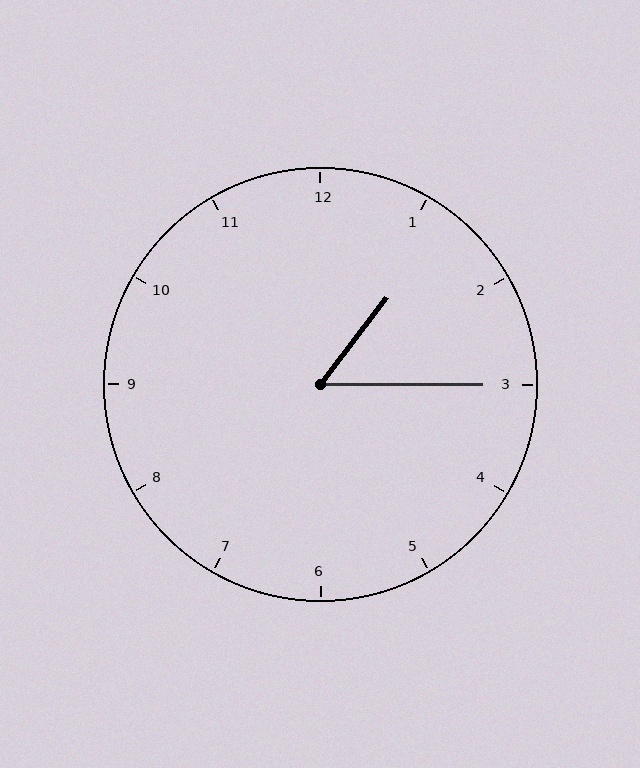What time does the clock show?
1:15.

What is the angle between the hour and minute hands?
Approximately 52 degrees.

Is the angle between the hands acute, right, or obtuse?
It is acute.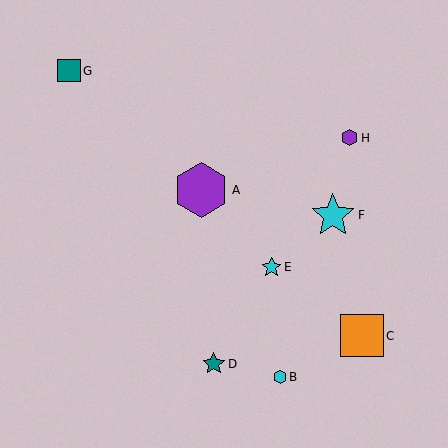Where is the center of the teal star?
The center of the teal star is at (214, 364).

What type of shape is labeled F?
Shape F is a cyan star.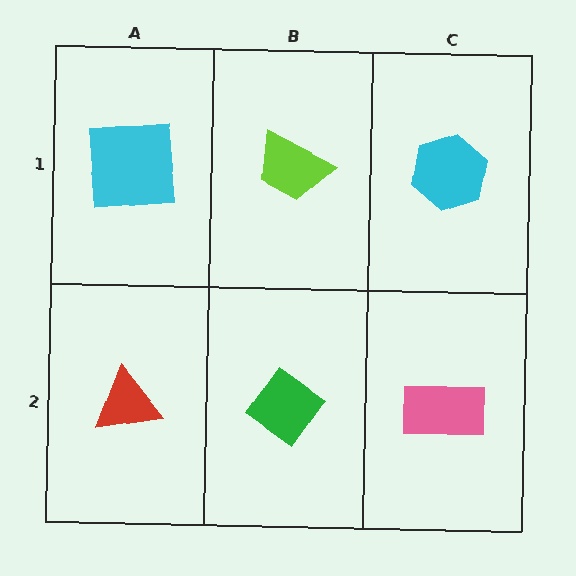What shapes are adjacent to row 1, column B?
A green diamond (row 2, column B), a cyan square (row 1, column A), a cyan hexagon (row 1, column C).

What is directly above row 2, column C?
A cyan hexagon.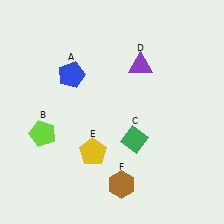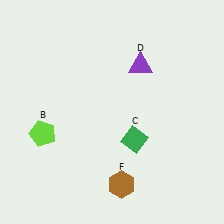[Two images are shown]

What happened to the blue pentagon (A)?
The blue pentagon (A) was removed in Image 2. It was in the top-left area of Image 1.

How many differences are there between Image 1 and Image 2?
There are 2 differences between the two images.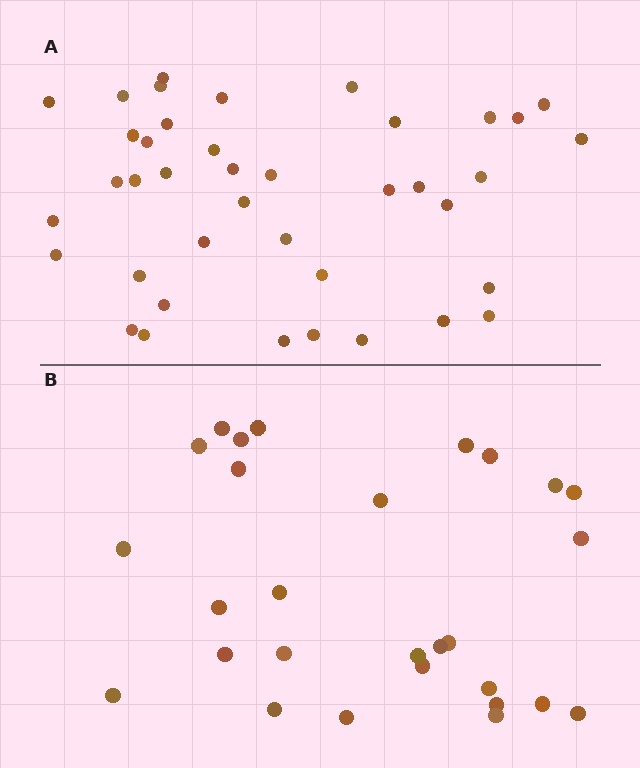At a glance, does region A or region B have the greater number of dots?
Region A (the top region) has more dots.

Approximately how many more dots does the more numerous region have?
Region A has roughly 12 or so more dots than region B.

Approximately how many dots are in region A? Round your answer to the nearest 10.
About 40 dots.